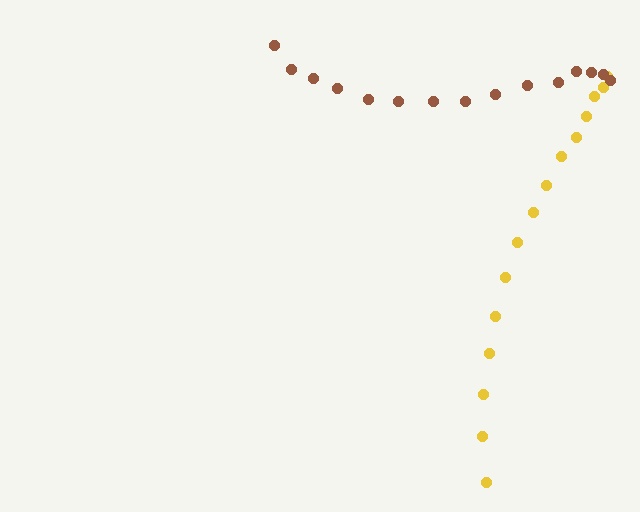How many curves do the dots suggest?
There are 2 distinct paths.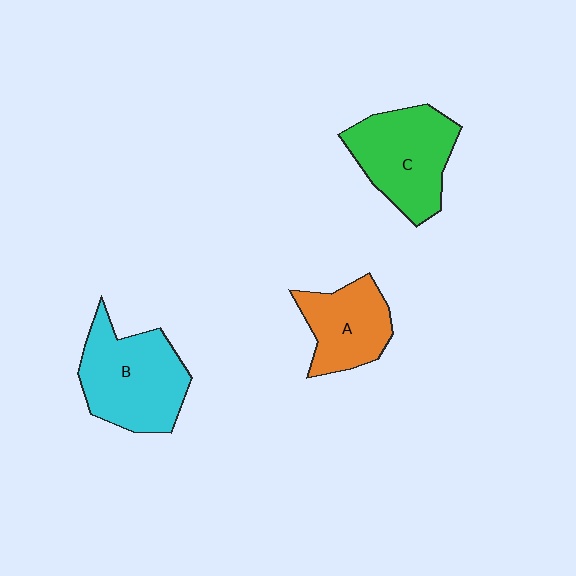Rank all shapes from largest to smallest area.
From largest to smallest: B (cyan), C (green), A (orange).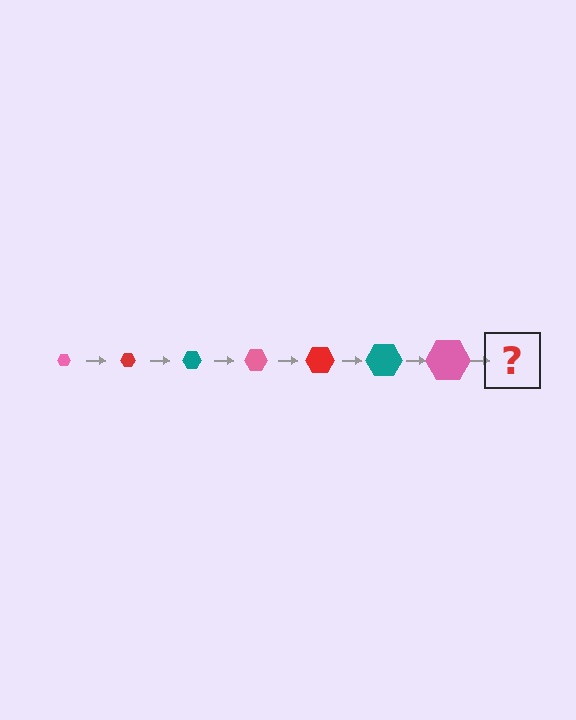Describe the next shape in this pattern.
It should be a red hexagon, larger than the previous one.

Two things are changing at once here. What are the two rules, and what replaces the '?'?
The two rules are that the hexagon grows larger each step and the color cycles through pink, red, and teal. The '?' should be a red hexagon, larger than the previous one.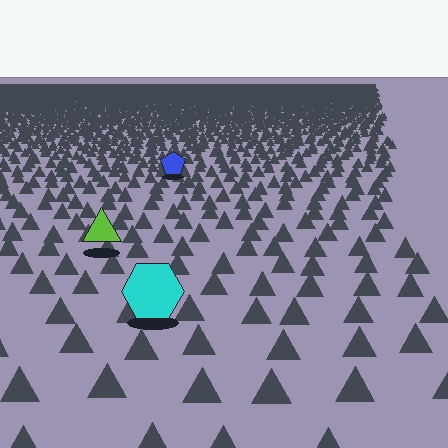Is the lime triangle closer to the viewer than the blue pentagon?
Yes. The lime triangle is closer — you can tell from the texture gradient: the ground texture is coarser near it.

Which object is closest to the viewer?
The cyan hexagon is closest. The texture marks near it are larger and more spread out.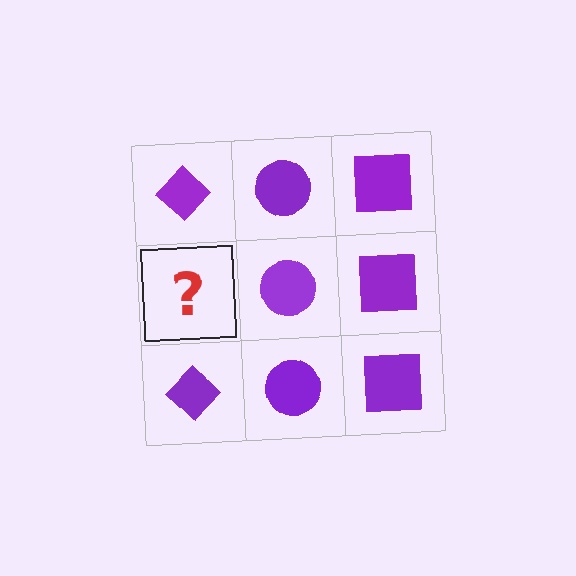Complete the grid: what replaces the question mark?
The question mark should be replaced with a purple diamond.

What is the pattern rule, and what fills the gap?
The rule is that each column has a consistent shape. The gap should be filled with a purple diamond.